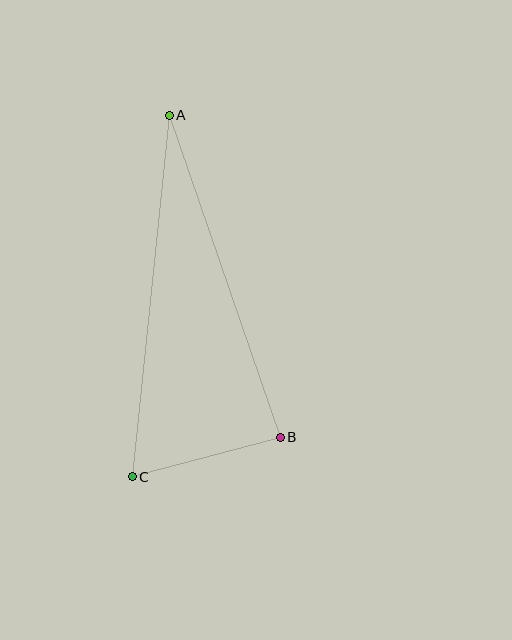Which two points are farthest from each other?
Points A and C are farthest from each other.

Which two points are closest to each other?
Points B and C are closest to each other.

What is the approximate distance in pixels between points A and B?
The distance between A and B is approximately 341 pixels.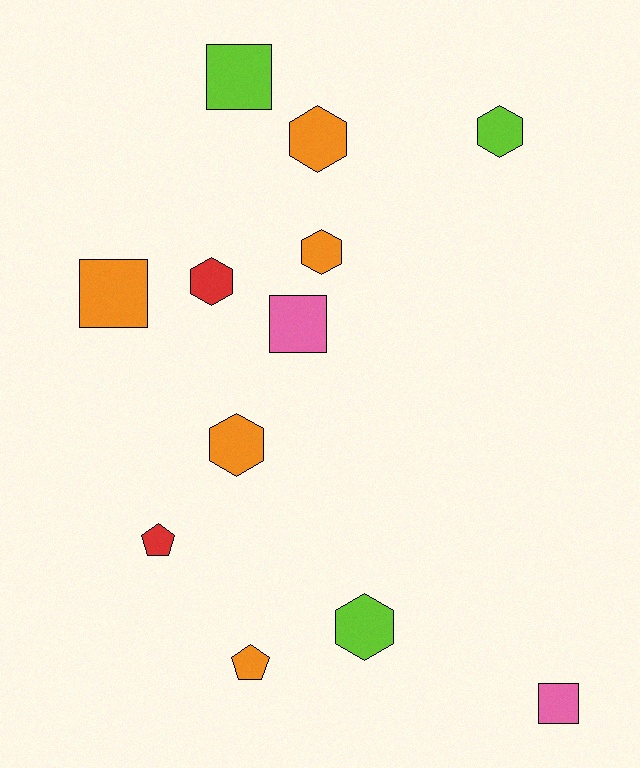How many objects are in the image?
There are 12 objects.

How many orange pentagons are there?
There is 1 orange pentagon.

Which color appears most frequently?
Orange, with 5 objects.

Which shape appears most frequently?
Hexagon, with 6 objects.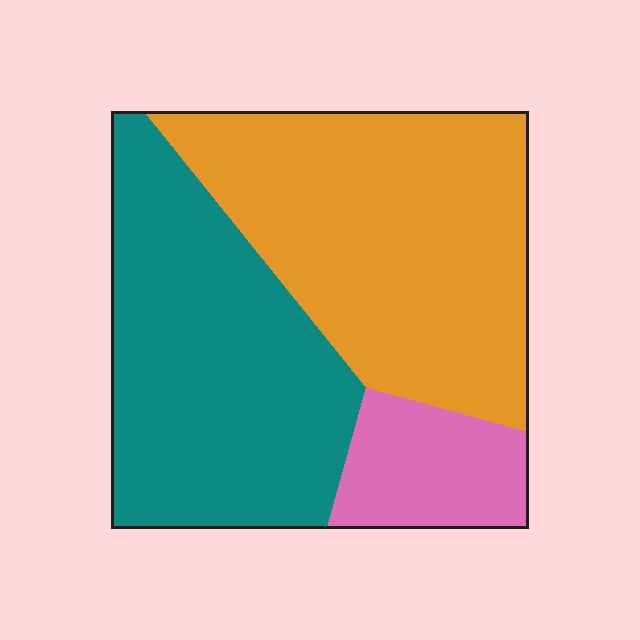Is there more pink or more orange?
Orange.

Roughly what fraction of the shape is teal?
Teal takes up about two fifths (2/5) of the shape.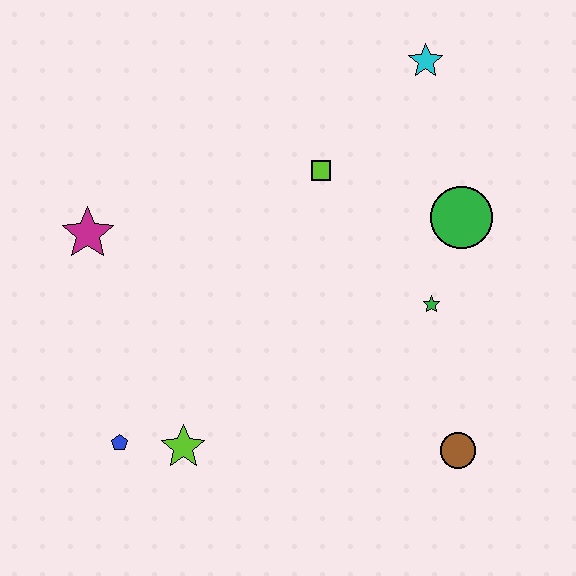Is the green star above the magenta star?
No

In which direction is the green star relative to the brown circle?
The green star is above the brown circle.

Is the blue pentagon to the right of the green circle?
No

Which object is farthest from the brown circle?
The magenta star is farthest from the brown circle.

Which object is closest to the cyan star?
The lime square is closest to the cyan star.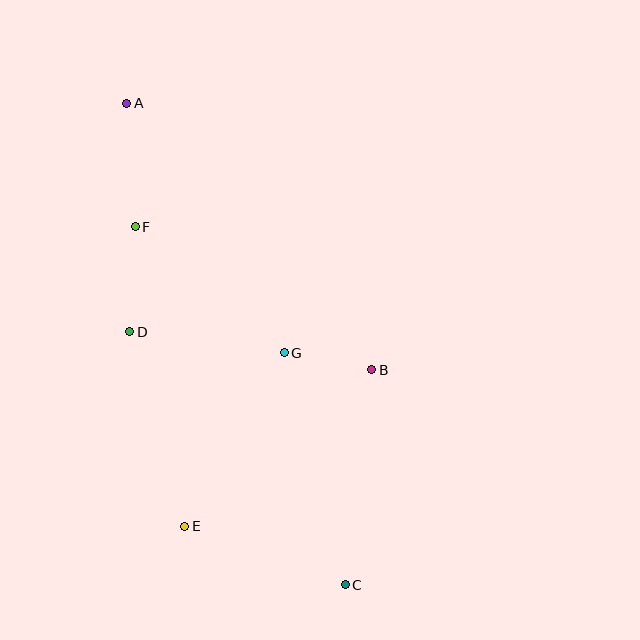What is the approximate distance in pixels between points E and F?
The distance between E and F is approximately 304 pixels.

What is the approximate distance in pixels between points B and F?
The distance between B and F is approximately 276 pixels.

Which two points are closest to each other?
Points B and G are closest to each other.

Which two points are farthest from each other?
Points A and C are farthest from each other.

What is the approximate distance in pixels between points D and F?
The distance between D and F is approximately 105 pixels.